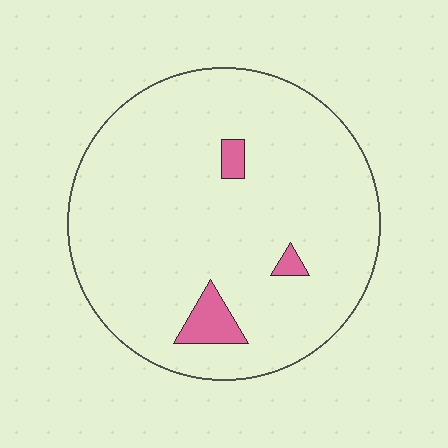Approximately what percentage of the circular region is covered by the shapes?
Approximately 5%.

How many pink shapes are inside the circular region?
3.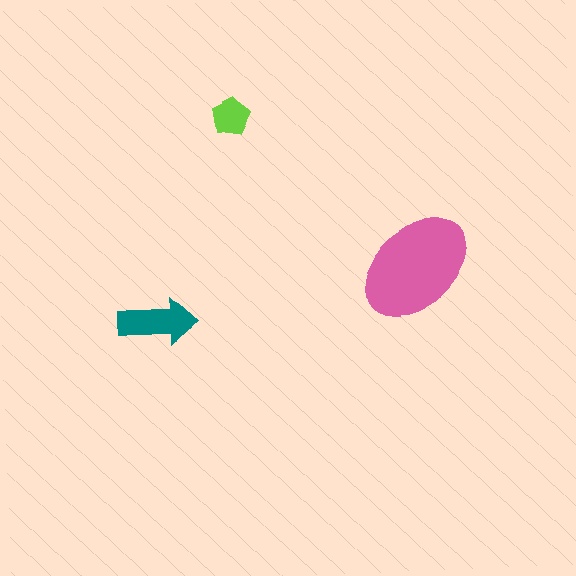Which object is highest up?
The lime pentagon is topmost.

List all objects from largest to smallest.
The pink ellipse, the teal arrow, the lime pentagon.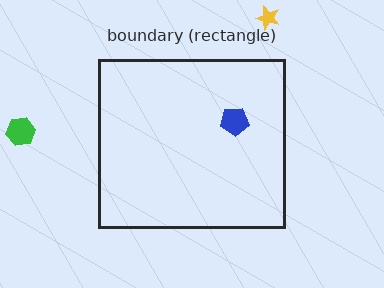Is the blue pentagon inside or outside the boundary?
Inside.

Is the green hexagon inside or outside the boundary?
Outside.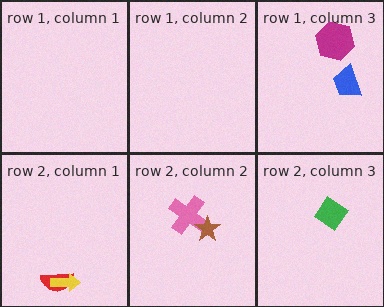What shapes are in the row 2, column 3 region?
The green diamond.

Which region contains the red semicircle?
The row 2, column 1 region.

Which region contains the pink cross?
The row 2, column 2 region.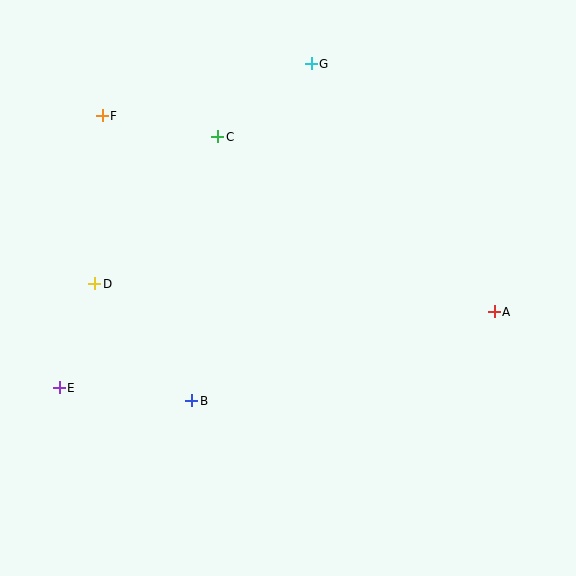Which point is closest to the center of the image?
Point B at (192, 401) is closest to the center.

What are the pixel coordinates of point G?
Point G is at (311, 64).